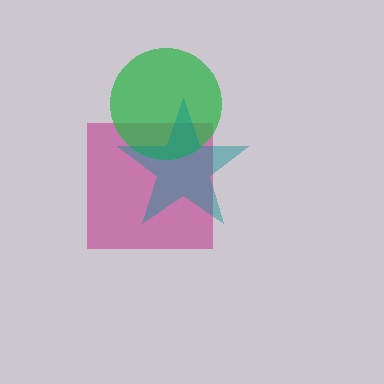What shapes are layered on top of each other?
The layered shapes are: a magenta square, a green circle, a teal star.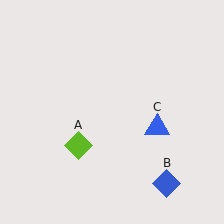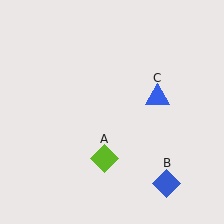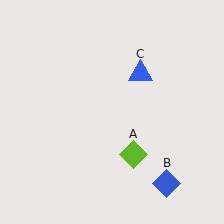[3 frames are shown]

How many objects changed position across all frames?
2 objects changed position: lime diamond (object A), blue triangle (object C).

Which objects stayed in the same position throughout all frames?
Blue diamond (object B) remained stationary.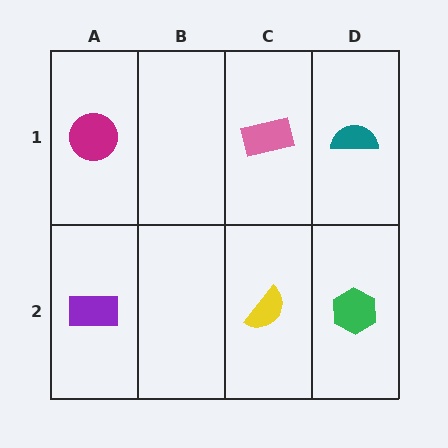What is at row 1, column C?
A pink rectangle.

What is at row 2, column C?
A yellow semicircle.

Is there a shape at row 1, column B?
No, that cell is empty.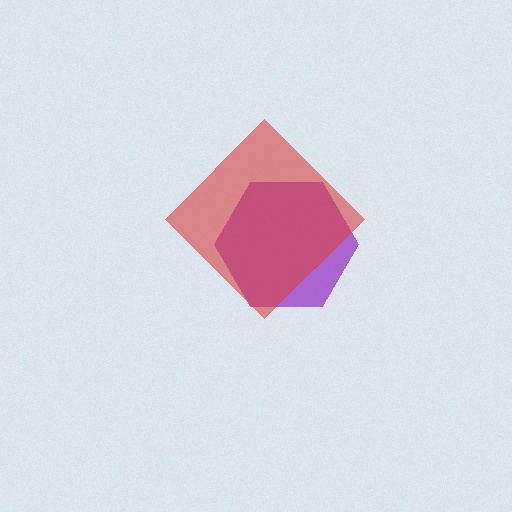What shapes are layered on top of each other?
The layered shapes are: a purple hexagon, a red diamond.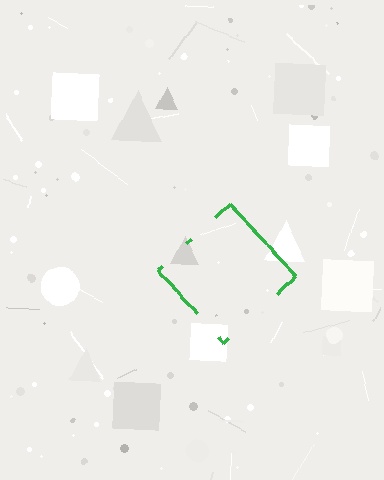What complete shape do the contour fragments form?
The contour fragments form a diamond.